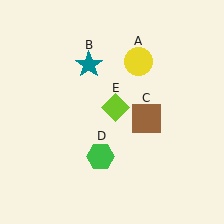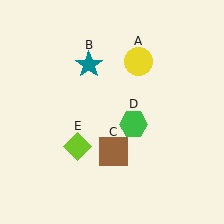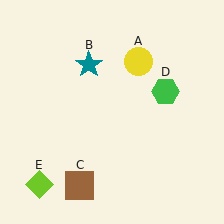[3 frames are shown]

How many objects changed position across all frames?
3 objects changed position: brown square (object C), green hexagon (object D), lime diamond (object E).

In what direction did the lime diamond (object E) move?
The lime diamond (object E) moved down and to the left.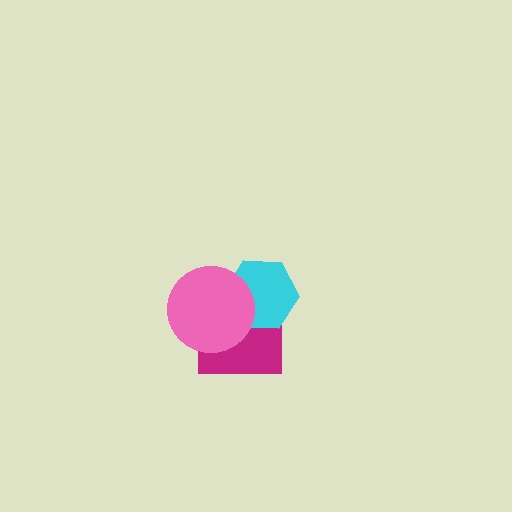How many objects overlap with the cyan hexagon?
2 objects overlap with the cyan hexagon.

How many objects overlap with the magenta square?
2 objects overlap with the magenta square.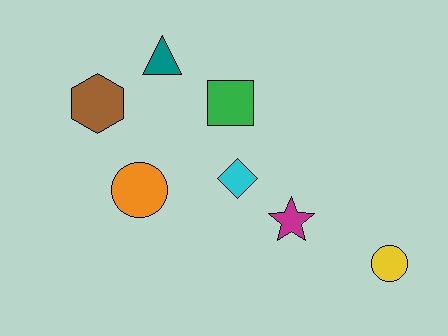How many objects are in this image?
There are 7 objects.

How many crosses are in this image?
There are no crosses.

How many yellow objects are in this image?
There is 1 yellow object.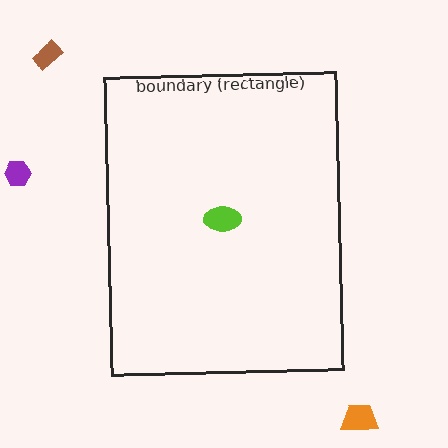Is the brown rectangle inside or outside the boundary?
Outside.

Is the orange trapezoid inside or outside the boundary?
Outside.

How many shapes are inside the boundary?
1 inside, 3 outside.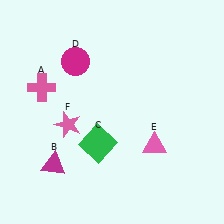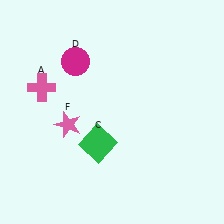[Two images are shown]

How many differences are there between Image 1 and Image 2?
There are 2 differences between the two images.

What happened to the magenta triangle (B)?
The magenta triangle (B) was removed in Image 2. It was in the bottom-left area of Image 1.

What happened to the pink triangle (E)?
The pink triangle (E) was removed in Image 2. It was in the bottom-right area of Image 1.